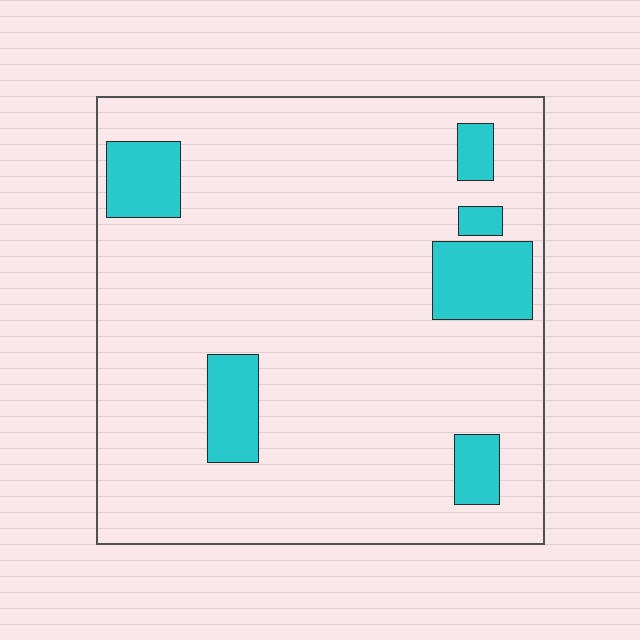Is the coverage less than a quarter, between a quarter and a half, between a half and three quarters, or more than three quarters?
Less than a quarter.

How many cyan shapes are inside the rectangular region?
6.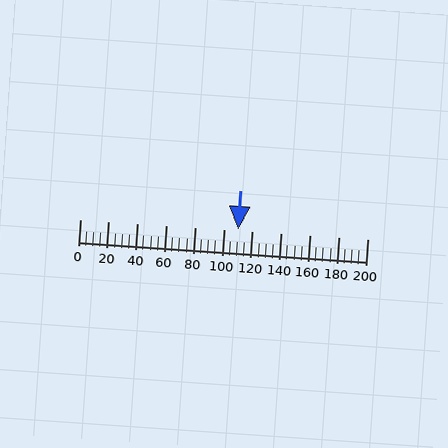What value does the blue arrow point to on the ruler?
The blue arrow points to approximately 110.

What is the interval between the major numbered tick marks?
The major tick marks are spaced 20 units apart.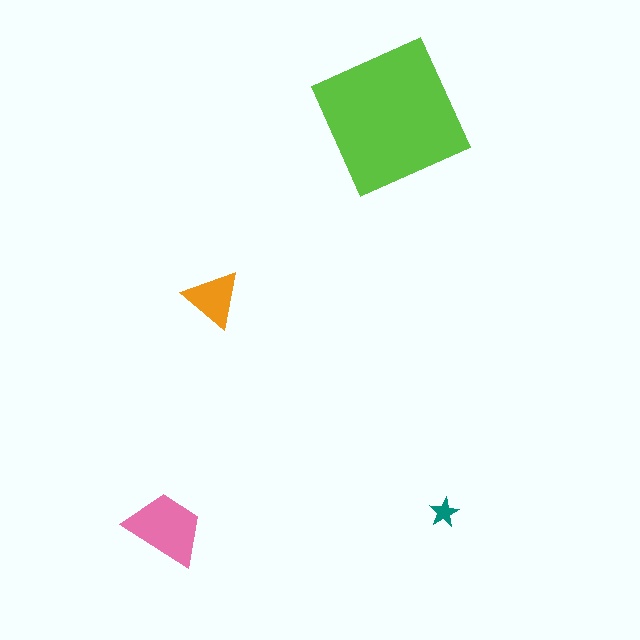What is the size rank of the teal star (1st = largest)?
4th.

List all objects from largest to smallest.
The lime square, the pink trapezoid, the orange triangle, the teal star.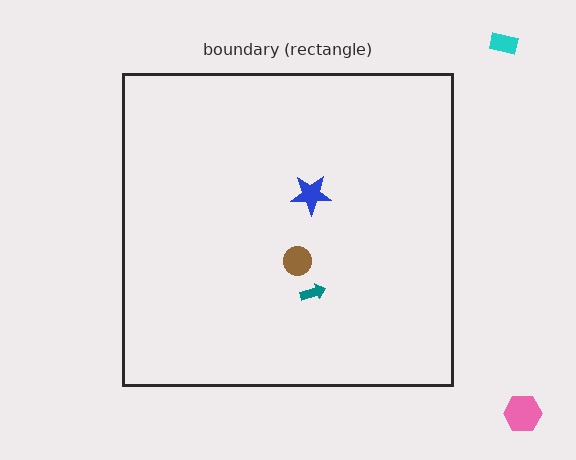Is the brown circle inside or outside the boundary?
Inside.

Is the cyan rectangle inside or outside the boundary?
Outside.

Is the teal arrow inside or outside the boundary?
Inside.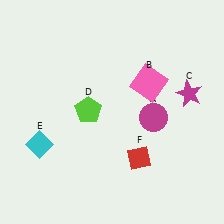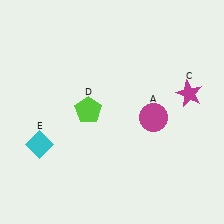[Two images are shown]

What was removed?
The red diamond (F), the pink square (B) were removed in Image 2.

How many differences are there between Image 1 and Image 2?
There are 2 differences between the two images.